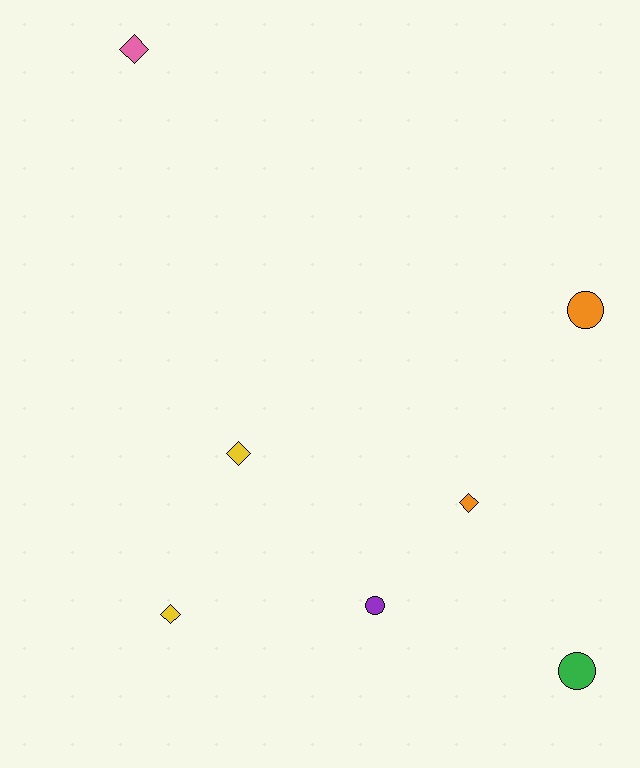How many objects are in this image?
There are 7 objects.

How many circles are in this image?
There are 3 circles.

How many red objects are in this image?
There are no red objects.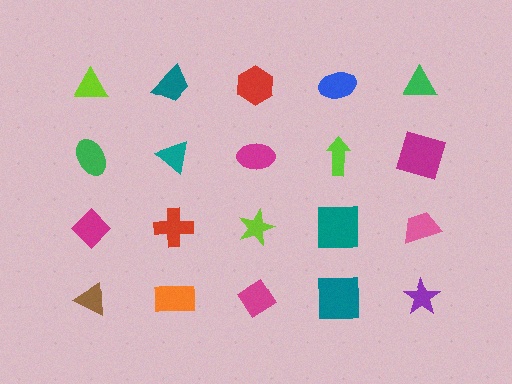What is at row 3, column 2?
A red cross.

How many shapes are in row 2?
5 shapes.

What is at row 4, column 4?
A teal square.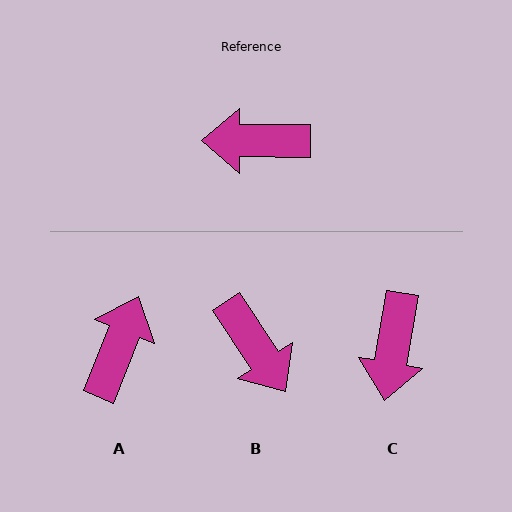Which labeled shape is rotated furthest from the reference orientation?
B, about 124 degrees away.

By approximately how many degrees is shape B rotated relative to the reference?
Approximately 124 degrees counter-clockwise.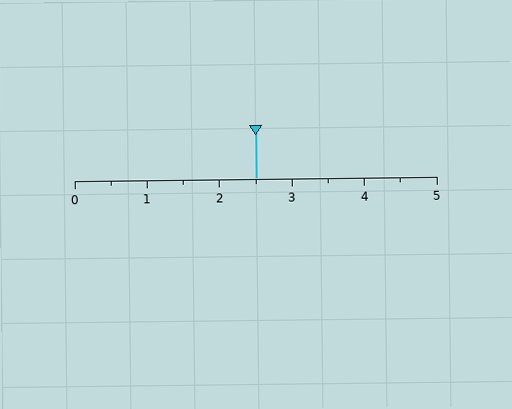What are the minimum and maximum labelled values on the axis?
The axis runs from 0 to 5.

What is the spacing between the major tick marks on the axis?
The major ticks are spaced 1 apart.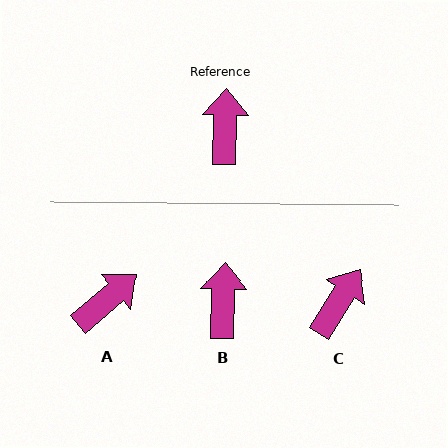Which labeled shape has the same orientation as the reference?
B.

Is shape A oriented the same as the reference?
No, it is off by about 48 degrees.